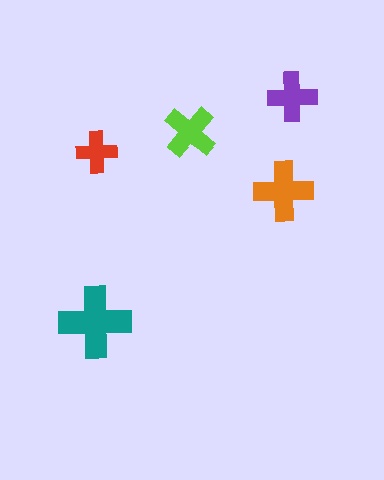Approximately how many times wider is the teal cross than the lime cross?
About 1.5 times wider.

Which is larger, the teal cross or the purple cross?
The teal one.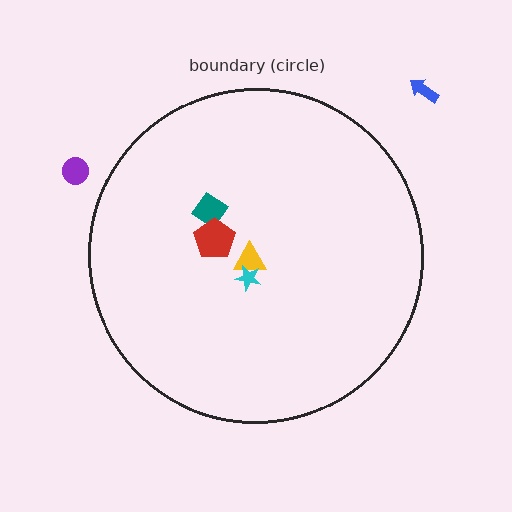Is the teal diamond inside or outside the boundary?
Inside.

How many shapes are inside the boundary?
4 inside, 2 outside.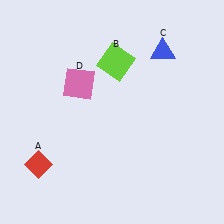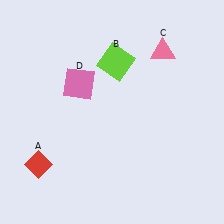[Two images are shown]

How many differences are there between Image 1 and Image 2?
There is 1 difference between the two images.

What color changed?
The triangle (C) changed from blue in Image 1 to pink in Image 2.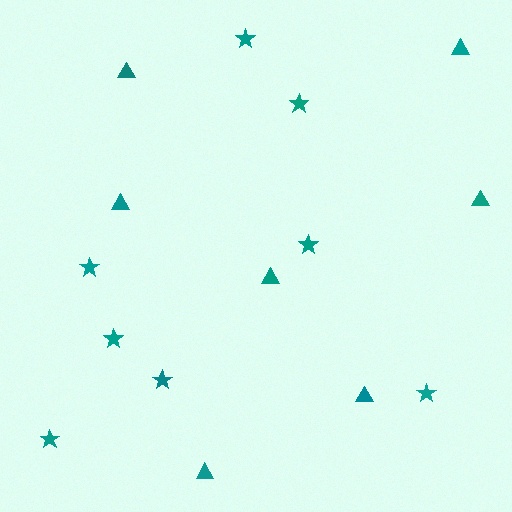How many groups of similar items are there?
There are 2 groups: one group of triangles (7) and one group of stars (8).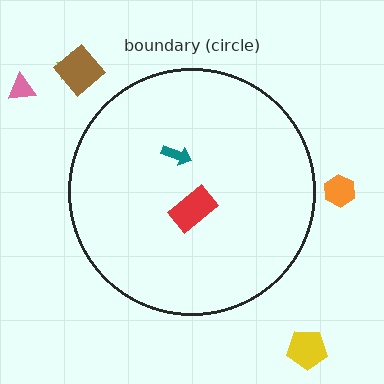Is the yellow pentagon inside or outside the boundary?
Outside.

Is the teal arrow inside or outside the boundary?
Inside.